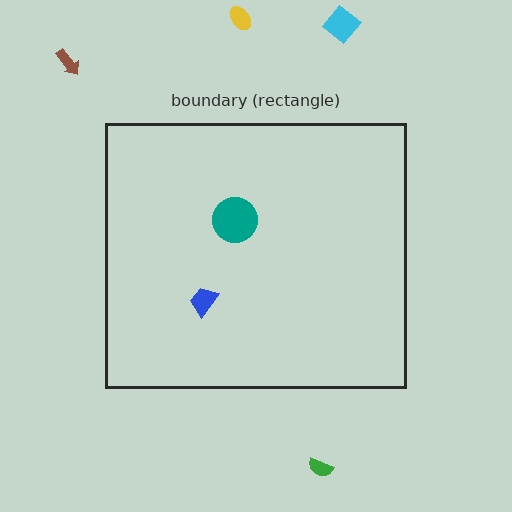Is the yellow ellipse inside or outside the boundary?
Outside.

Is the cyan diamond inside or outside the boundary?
Outside.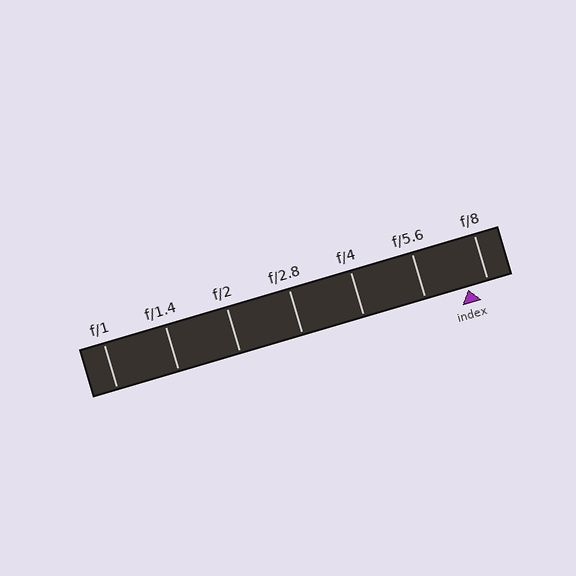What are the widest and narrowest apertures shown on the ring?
The widest aperture shown is f/1 and the narrowest is f/8.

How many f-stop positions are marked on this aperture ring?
There are 7 f-stop positions marked.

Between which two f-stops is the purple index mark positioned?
The index mark is between f/5.6 and f/8.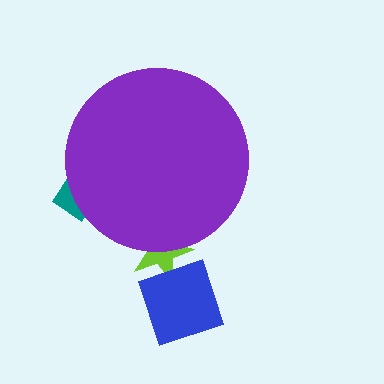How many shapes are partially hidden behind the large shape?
2 shapes are partially hidden.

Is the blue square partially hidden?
No, the blue square is fully visible.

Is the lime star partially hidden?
Yes, the lime star is partially hidden behind the purple circle.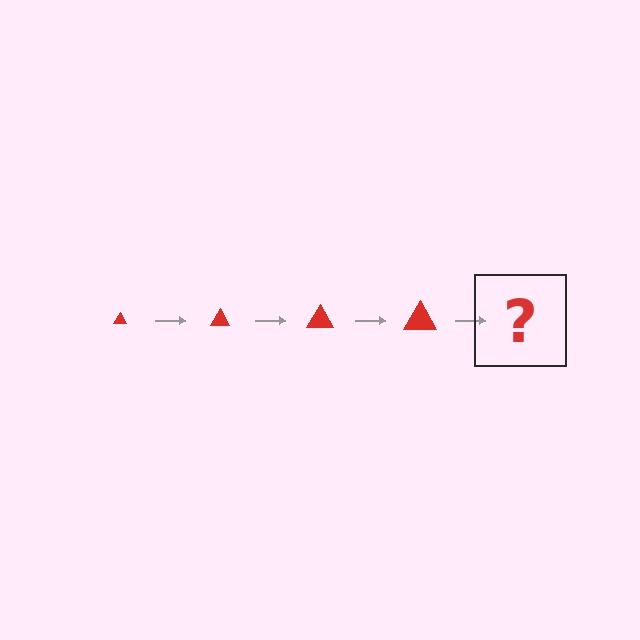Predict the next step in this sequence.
The next step is a red triangle, larger than the previous one.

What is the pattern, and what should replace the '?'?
The pattern is that the triangle gets progressively larger each step. The '?' should be a red triangle, larger than the previous one.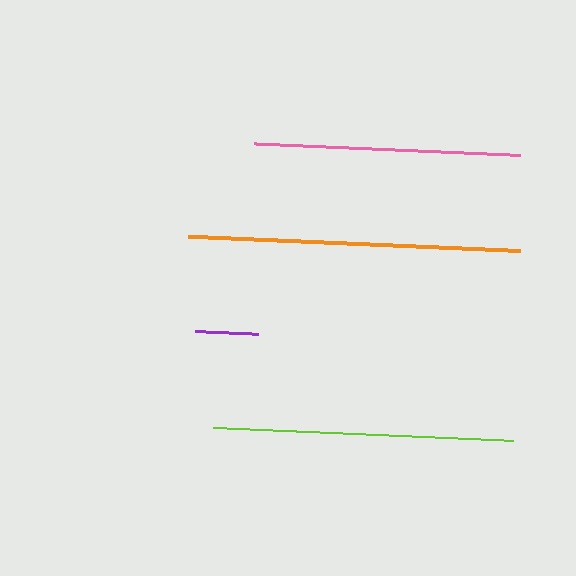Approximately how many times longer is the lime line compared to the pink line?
The lime line is approximately 1.1 times the length of the pink line.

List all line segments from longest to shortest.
From longest to shortest: orange, lime, pink, purple.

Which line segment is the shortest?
The purple line is the shortest at approximately 63 pixels.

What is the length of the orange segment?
The orange segment is approximately 331 pixels long.